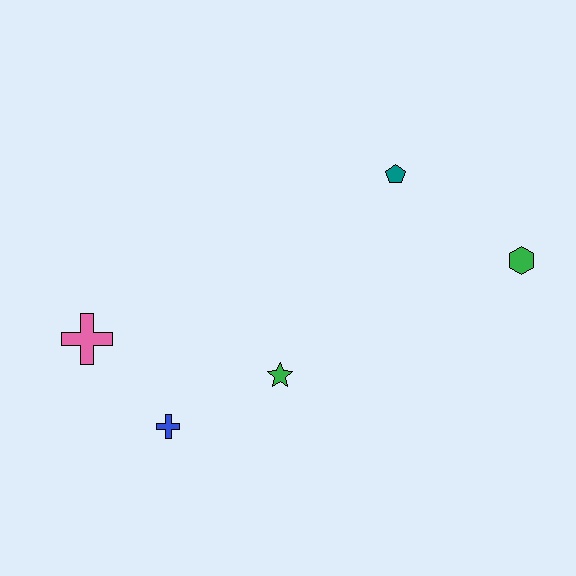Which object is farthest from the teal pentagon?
The pink cross is farthest from the teal pentagon.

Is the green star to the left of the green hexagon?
Yes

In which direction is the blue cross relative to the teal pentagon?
The blue cross is below the teal pentagon.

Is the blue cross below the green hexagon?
Yes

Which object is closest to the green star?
The blue cross is closest to the green star.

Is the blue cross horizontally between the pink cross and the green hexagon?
Yes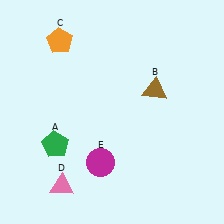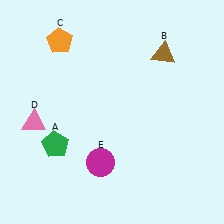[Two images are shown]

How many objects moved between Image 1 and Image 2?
2 objects moved between the two images.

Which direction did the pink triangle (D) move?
The pink triangle (D) moved up.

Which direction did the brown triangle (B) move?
The brown triangle (B) moved up.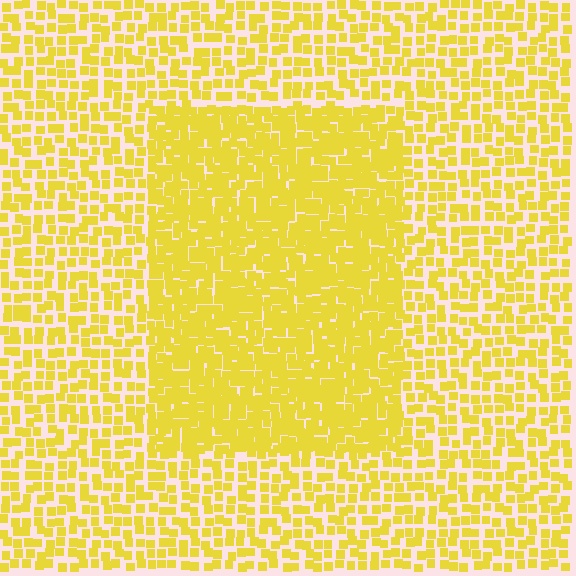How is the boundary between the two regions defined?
The boundary is defined by a change in element density (approximately 1.9x ratio). All elements are the same color, size, and shape.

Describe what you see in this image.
The image contains small yellow elements arranged at two different densities. A rectangle-shaped region is visible where the elements are more densely packed than the surrounding area.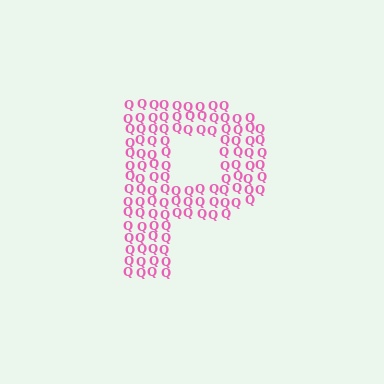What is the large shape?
The large shape is the letter P.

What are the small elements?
The small elements are letter Q's.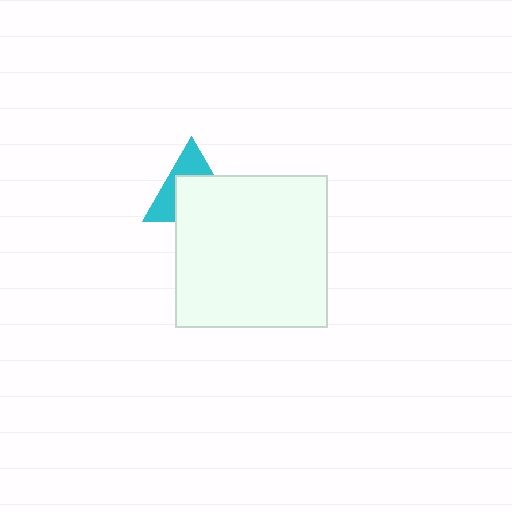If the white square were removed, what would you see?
You would see the complete cyan triangle.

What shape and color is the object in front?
The object in front is a white square.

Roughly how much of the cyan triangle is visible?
A small part of it is visible (roughly 43%).